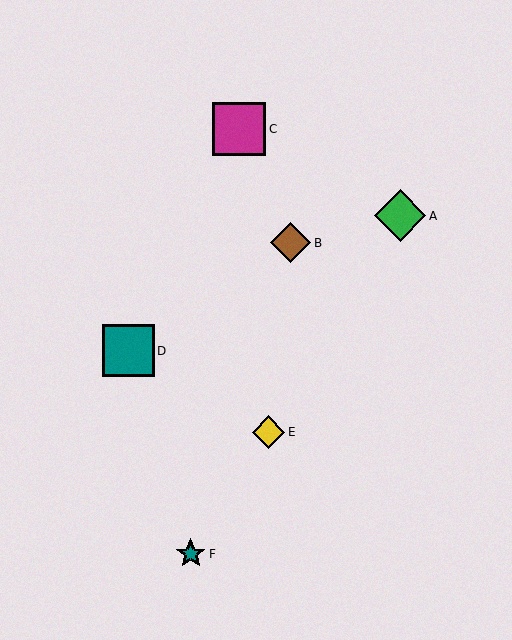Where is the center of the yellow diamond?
The center of the yellow diamond is at (269, 432).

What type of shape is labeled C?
Shape C is a magenta square.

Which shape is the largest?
The magenta square (labeled C) is the largest.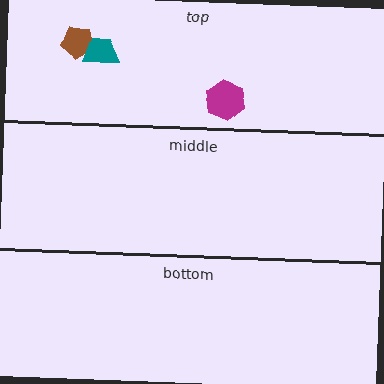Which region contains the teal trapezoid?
The top region.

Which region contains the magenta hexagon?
The top region.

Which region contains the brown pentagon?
The top region.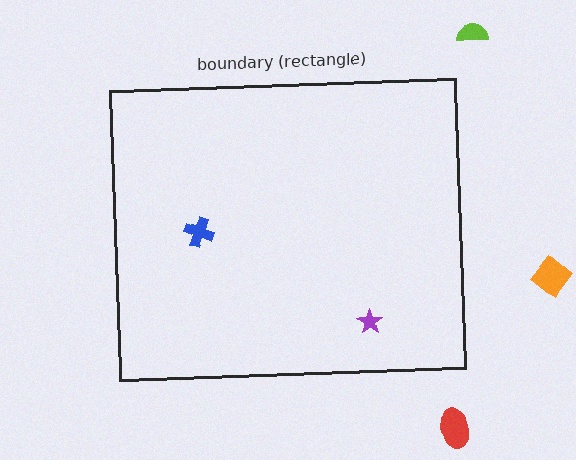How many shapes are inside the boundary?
2 inside, 3 outside.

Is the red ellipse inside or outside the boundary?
Outside.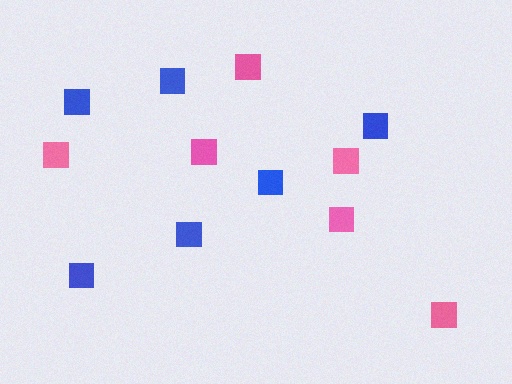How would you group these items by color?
There are 2 groups: one group of blue squares (6) and one group of pink squares (6).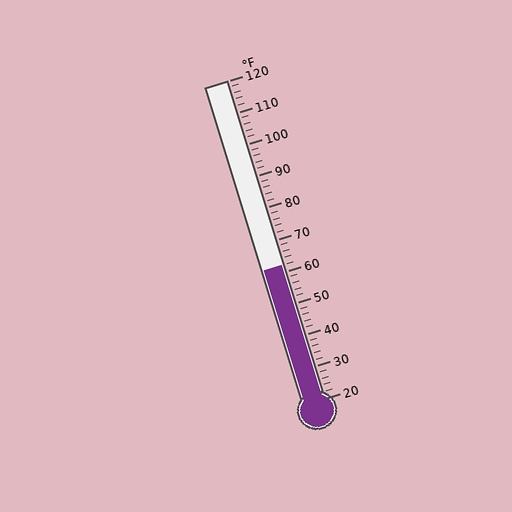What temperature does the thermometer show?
The thermometer shows approximately 62°F.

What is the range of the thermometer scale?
The thermometer scale ranges from 20°F to 120°F.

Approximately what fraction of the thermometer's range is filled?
The thermometer is filled to approximately 40% of its range.